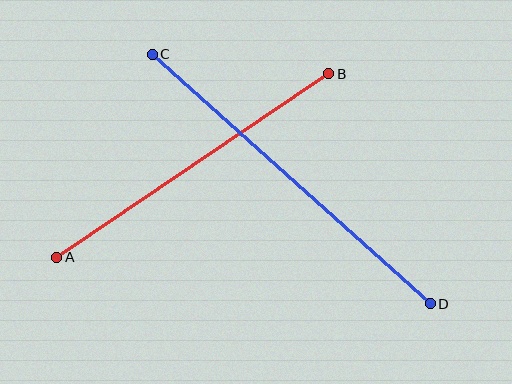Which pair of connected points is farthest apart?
Points C and D are farthest apart.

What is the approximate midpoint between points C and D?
The midpoint is at approximately (291, 179) pixels.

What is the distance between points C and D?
The distance is approximately 373 pixels.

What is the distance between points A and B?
The distance is approximately 328 pixels.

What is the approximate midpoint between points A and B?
The midpoint is at approximately (193, 165) pixels.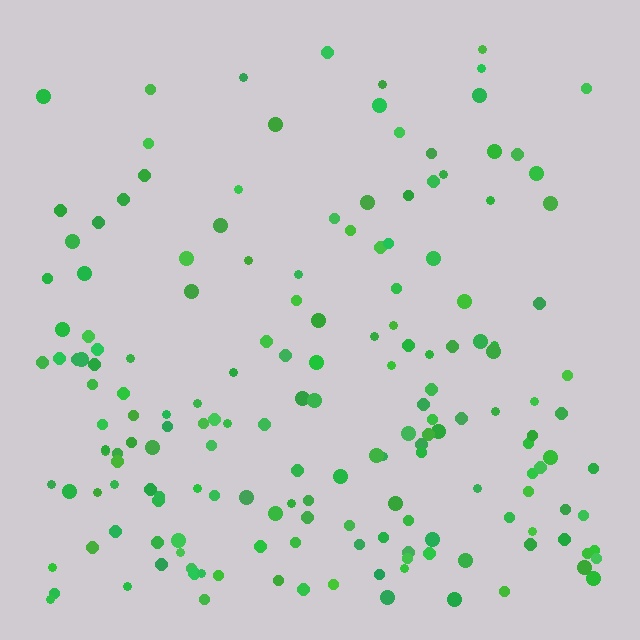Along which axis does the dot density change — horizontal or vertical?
Vertical.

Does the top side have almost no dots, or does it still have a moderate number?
Still a moderate number, just noticeably fewer than the bottom.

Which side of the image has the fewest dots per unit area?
The top.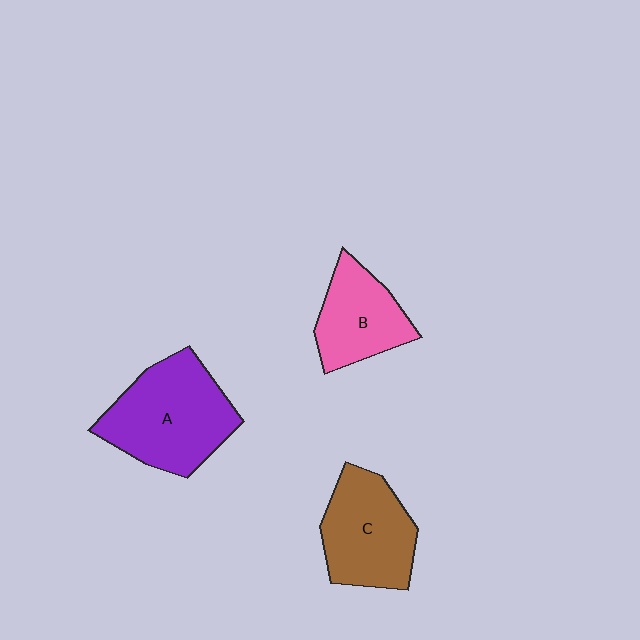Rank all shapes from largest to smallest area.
From largest to smallest: A (purple), C (brown), B (pink).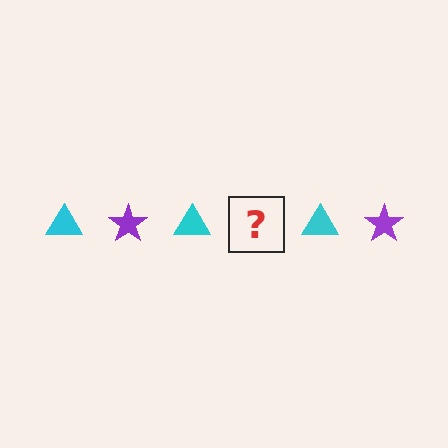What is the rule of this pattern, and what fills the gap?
The rule is that the pattern alternates between cyan triangle and purple star. The gap should be filled with a purple star.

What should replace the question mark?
The question mark should be replaced with a purple star.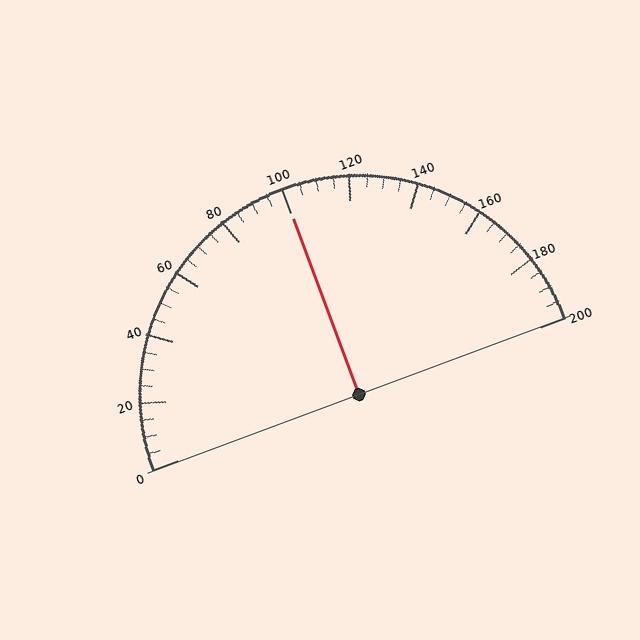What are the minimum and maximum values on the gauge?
The gauge ranges from 0 to 200.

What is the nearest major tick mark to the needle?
The nearest major tick mark is 100.